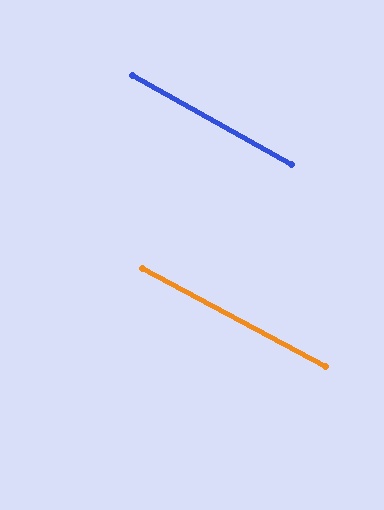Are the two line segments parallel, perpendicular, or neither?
Parallel — their directions differ by only 1.0°.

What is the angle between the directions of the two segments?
Approximately 1 degree.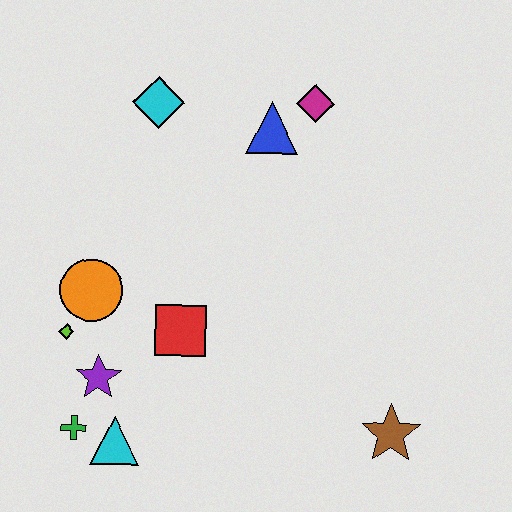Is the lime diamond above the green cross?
Yes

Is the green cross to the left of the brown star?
Yes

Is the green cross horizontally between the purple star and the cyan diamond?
No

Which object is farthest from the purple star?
The magenta diamond is farthest from the purple star.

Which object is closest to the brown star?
The red square is closest to the brown star.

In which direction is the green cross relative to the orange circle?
The green cross is below the orange circle.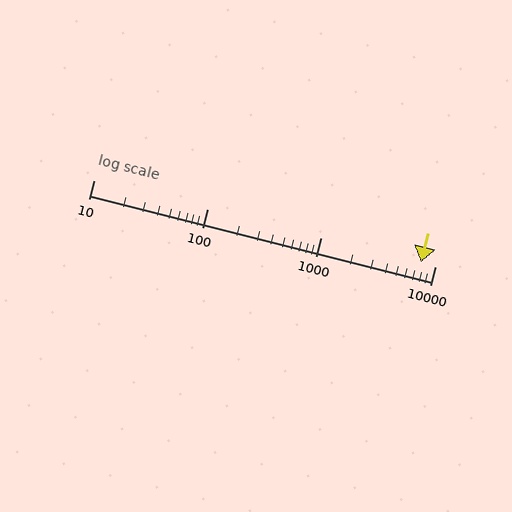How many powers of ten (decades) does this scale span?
The scale spans 3 decades, from 10 to 10000.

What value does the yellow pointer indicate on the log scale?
The pointer indicates approximately 7500.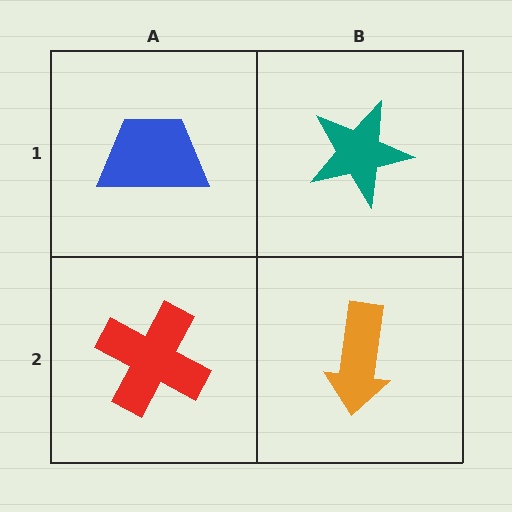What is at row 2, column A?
A red cross.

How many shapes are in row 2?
2 shapes.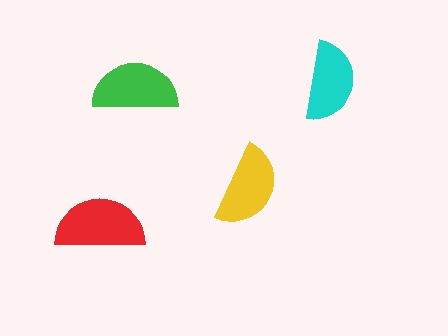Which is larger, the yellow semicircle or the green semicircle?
The green one.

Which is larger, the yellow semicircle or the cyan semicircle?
The yellow one.